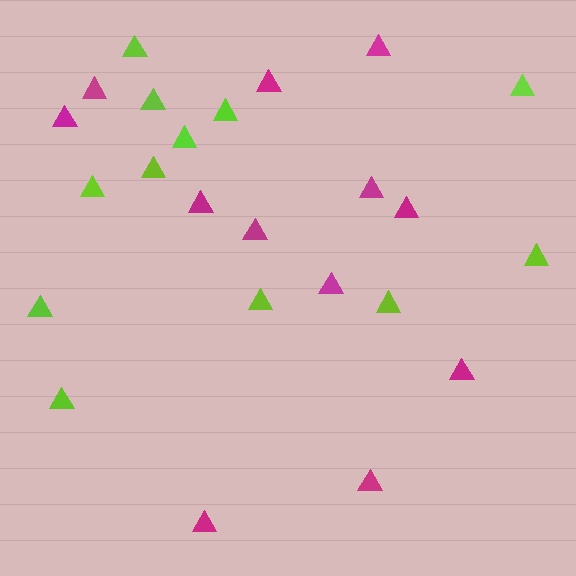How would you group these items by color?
There are 2 groups: one group of lime triangles (12) and one group of magenta triangles (12).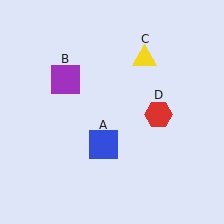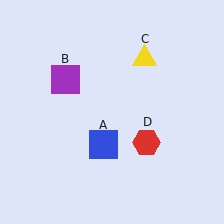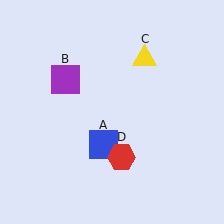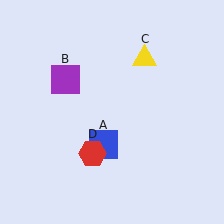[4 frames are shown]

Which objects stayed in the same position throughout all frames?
Blue square (object A) and purple square (object B) and yellow triangle (object C) remained stationary.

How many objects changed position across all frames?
1 object changed position: red hexagon (object D).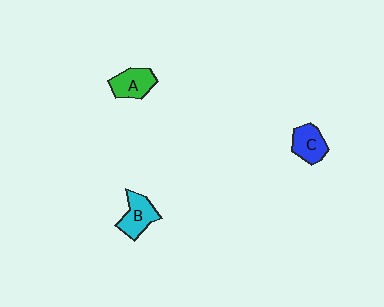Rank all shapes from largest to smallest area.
From largest to smallest: B (cyan), A (green), C (blue).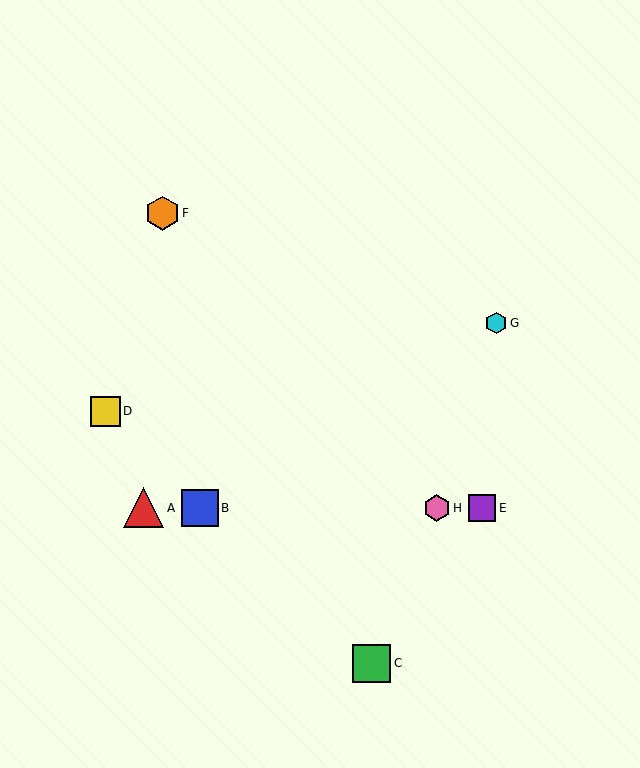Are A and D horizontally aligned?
No, A is at y≈508 and D is at y≈411.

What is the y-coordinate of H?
Object H is at y≈508.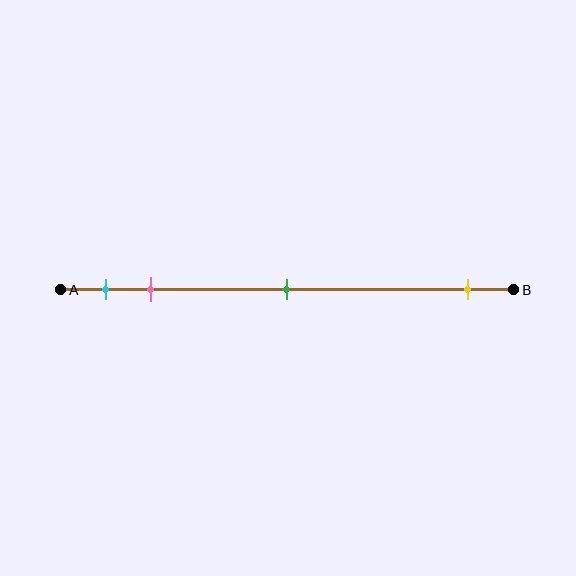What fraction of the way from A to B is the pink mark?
The pink mark is approximately 20% (0.2) of the way from A to B.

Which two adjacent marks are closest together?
The cyan and pink marks are the closest adjacent pair.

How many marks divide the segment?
There are 4 marks dividing the segment.